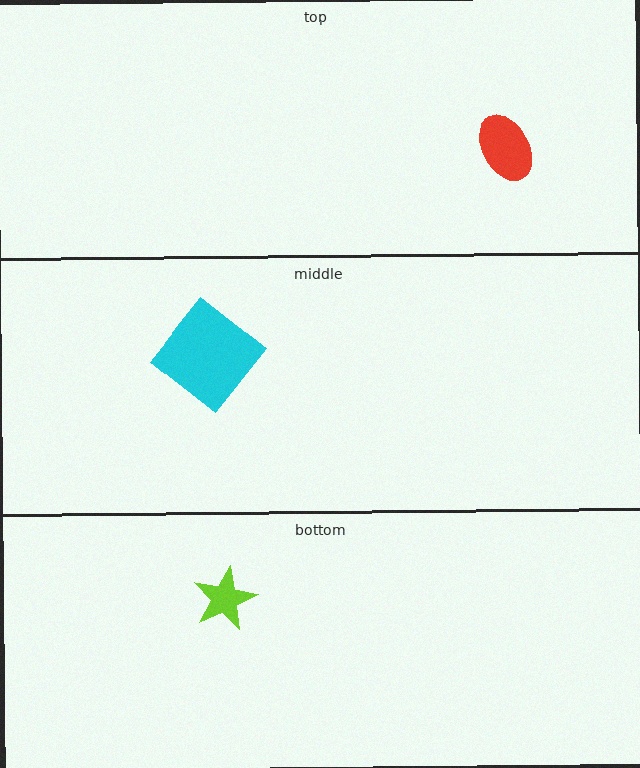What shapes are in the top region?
The red ellipse.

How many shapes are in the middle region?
1.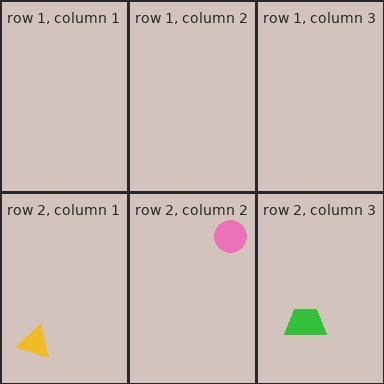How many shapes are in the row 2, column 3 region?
1.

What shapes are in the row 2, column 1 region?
The yellow triangle.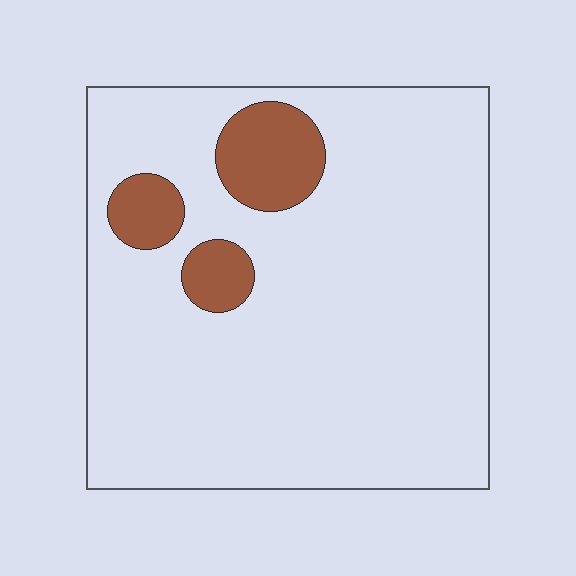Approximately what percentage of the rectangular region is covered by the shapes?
Approximately 10%.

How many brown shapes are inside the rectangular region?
3.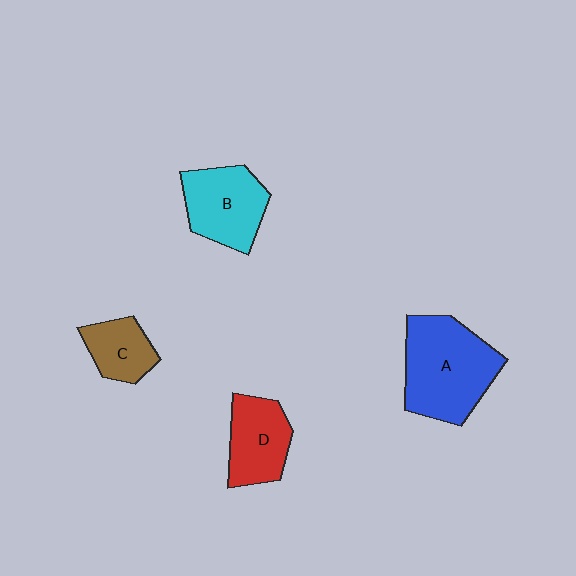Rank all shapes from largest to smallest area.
From largest to smallest: A (blue), B (cyan), D (red), C (brown).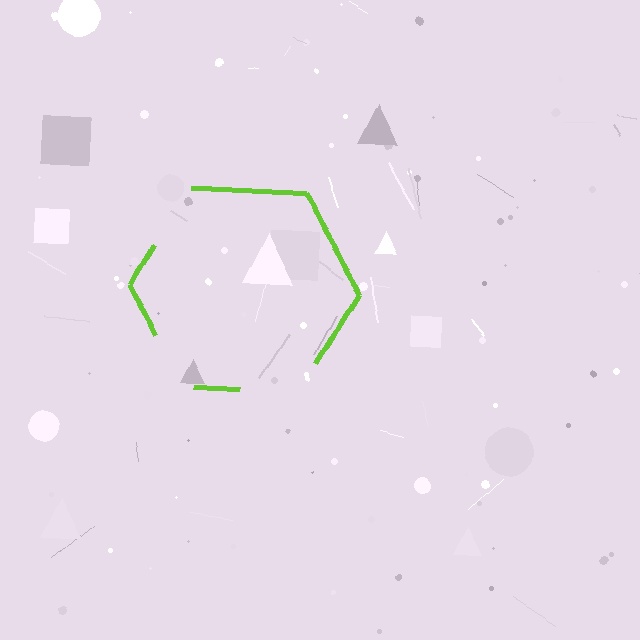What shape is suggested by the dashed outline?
The dashed outline suggests a hexagon.